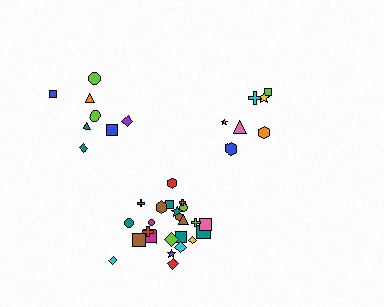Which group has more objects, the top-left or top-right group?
The top-left group.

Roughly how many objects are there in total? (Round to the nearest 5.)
Roughly 40 objects in total.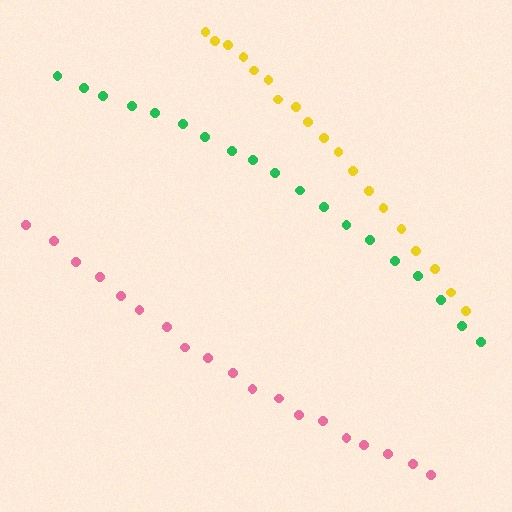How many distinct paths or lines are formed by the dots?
There are 3 distinct paths.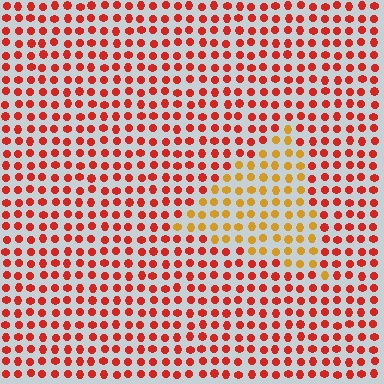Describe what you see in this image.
The image is filled with small red elements in a uniform arrangement. A triangle-shaped region is visible where the elements are tinted to a slightly different hue, forming a subtle color boundary.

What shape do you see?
I see a triangle.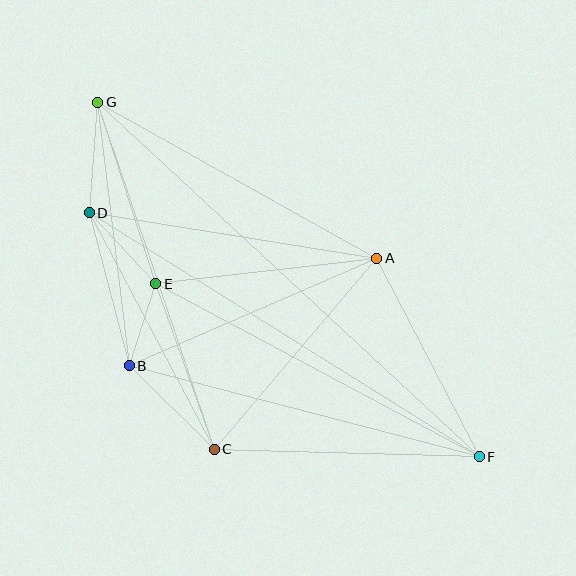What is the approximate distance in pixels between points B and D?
The distance between B and D is approximately 158 pixels.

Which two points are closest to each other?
Points B and E are closest to each other.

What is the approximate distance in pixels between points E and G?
The distance between E and G is approximately 191 pixels.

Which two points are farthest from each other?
Points F and G are farthest from each other.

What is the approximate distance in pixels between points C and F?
The distance between C and F is approximately 265 pixels.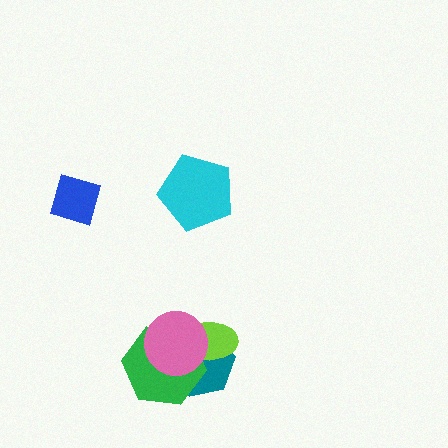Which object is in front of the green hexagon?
The pink circle is in front of the green hexagon.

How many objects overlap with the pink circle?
3 objects overlap with the pink circle.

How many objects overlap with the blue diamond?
0 objects overlap with the blue diamond.